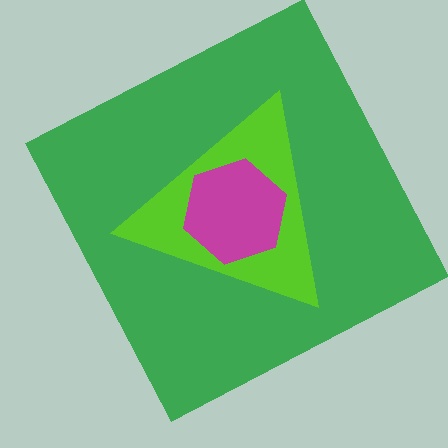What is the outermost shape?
The green square.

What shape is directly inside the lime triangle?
The magenta hexagon.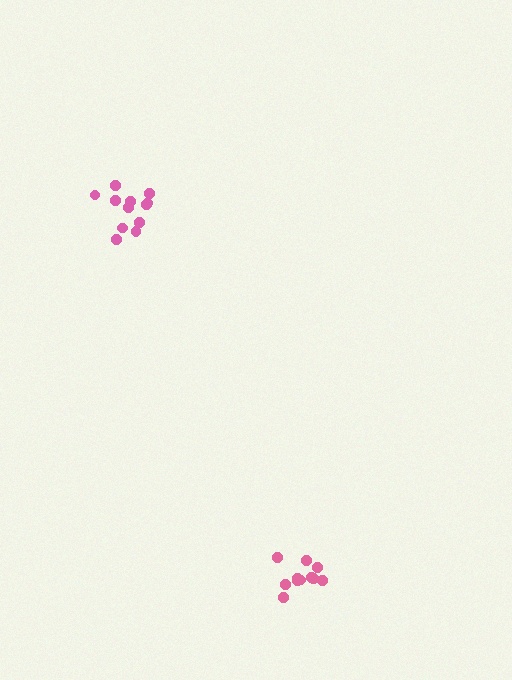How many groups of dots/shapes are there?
There are 2 groups.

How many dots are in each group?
Group 1: 11 dots, Group 2: 12 dots (23 total).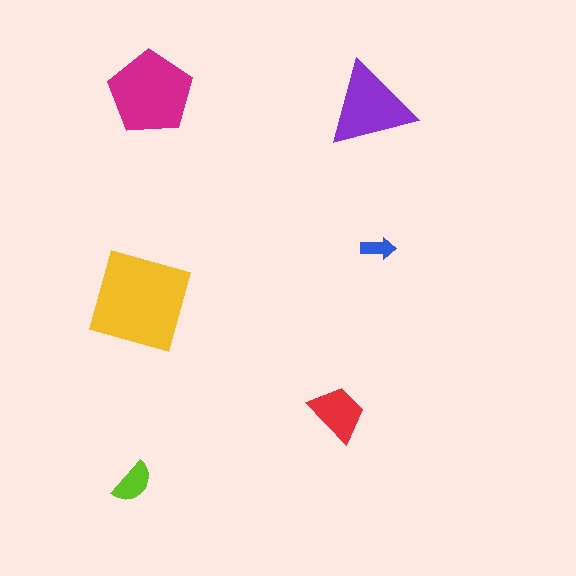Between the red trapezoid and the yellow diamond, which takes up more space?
The yellow diamond.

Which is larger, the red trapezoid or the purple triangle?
The purple triangle.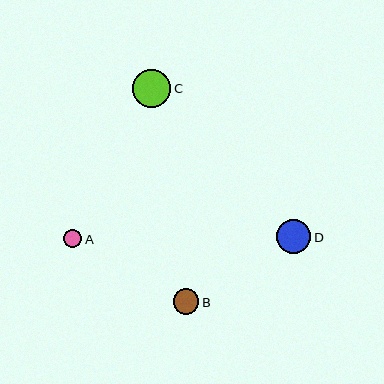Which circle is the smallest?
Circle A is the smallest with a size of approximately 18 pixels.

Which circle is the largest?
Circle C is the largest with a size of approximately 38 pixels.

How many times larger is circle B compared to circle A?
Circle B is approximately 1.4 times the size of circle A.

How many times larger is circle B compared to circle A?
Circle B is approximately 1.4 times the size of circle A.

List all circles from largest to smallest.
From largest to smallest: C, D, B, A.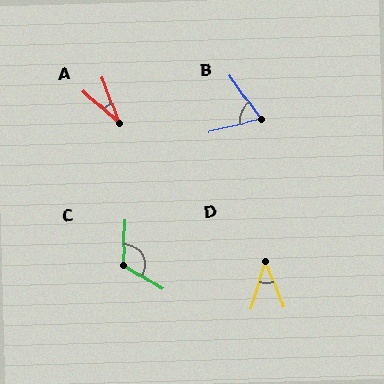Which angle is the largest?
C, at approximately 118 degrees.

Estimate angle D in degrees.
Approximately 39 degrees.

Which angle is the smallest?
A, at approximately 26 degrees.